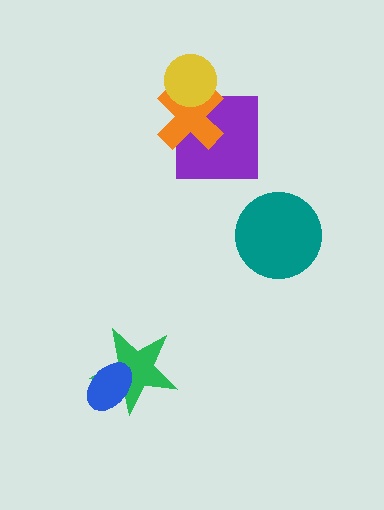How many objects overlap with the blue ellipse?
1 object overlaps with the blue ellipse.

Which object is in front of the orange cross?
The yellow circle is in front of the orange cross.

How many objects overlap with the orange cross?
2 objects overlap with the orange cross.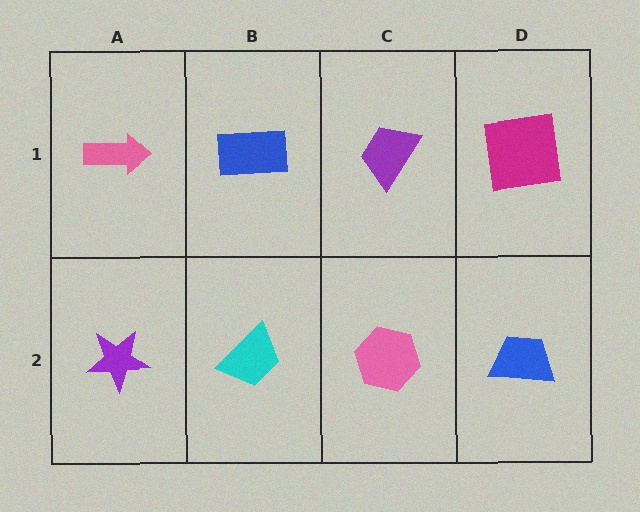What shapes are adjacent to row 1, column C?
A pink hexagon (row 2, column C), a blue rectangle (row 1, column B), a magenta square (row 1, column D).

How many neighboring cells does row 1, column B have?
3.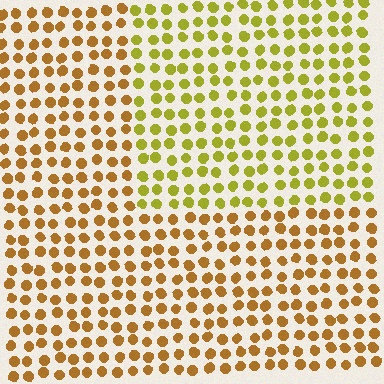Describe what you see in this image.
The image is filled with small brown elements in a uniform arrangement. A rectangle-shaped region is visible where the elements are tinted to a slightly different hue, forming a subtle color boundary.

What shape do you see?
I see a rectangle.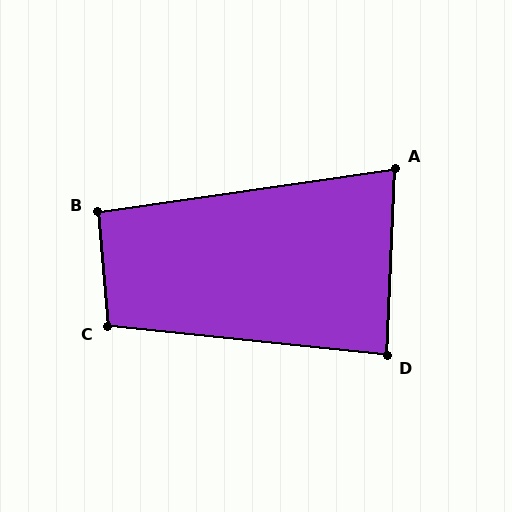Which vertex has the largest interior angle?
C, at approximately 101 degrees.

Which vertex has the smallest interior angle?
A, at approximately 79 degrees.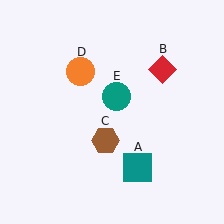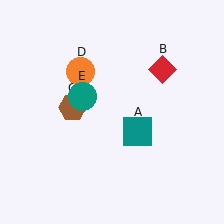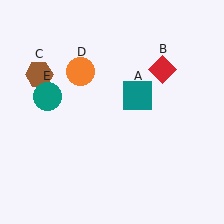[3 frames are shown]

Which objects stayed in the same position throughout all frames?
Red diamond (object B) and orange circle (object D) remained stationary.